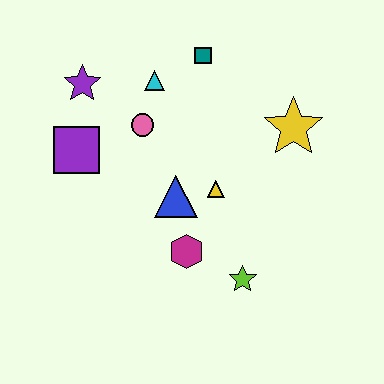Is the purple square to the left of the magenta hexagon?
Yes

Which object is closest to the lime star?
The magenta hexagon is closest to the lime star.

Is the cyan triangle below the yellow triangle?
No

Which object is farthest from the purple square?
The yellow star is farthest from the purple square.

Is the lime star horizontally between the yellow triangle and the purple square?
No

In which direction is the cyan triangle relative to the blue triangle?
The cyan triangle is above the blue triangle.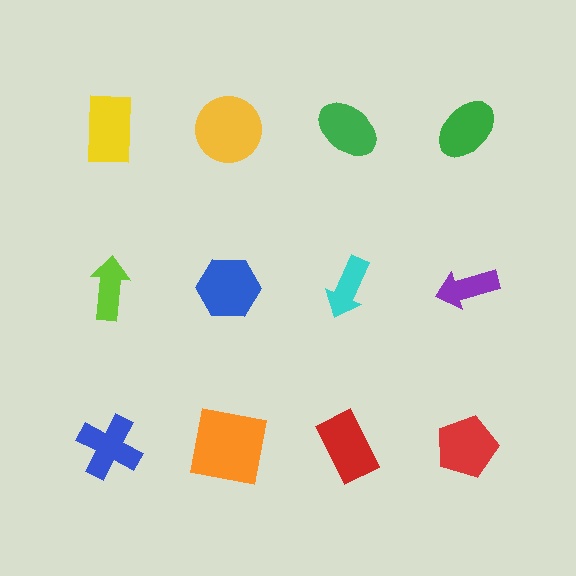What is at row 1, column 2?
A yellow circle.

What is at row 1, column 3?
A green ellipse.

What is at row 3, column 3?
A red rectangle.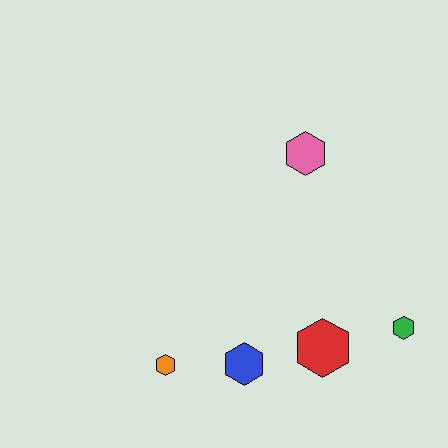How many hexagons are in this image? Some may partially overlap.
There are 5 hexagons.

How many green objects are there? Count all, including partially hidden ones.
There is 1 green object.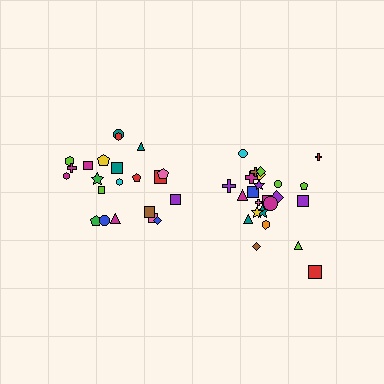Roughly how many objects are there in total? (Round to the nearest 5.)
Roughly 45 objects in total.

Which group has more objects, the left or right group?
The right group.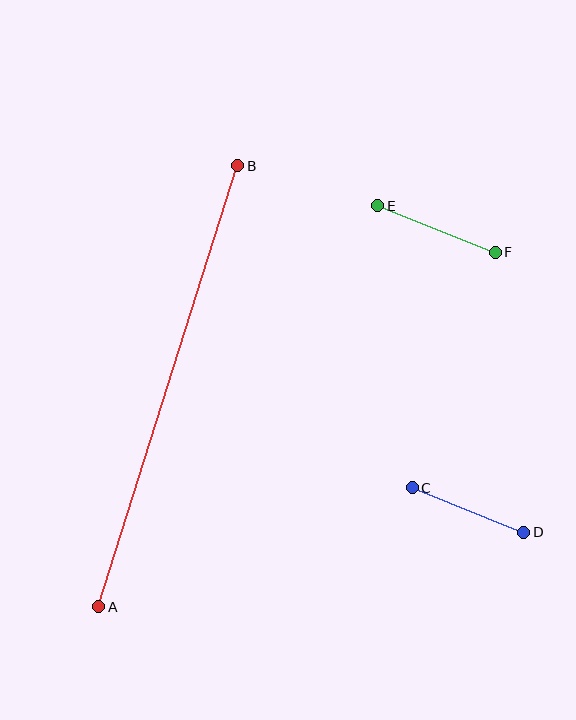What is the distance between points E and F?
The distance is approximately 127 pixels.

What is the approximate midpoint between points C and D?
The midpoint is at approximately (468, 510) pixels.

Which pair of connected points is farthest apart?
Points A and B are farthest apart.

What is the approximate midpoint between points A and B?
The midpoint is at approximately (168, 386) pixels.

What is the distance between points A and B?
The distance is approximately 462 pixels.